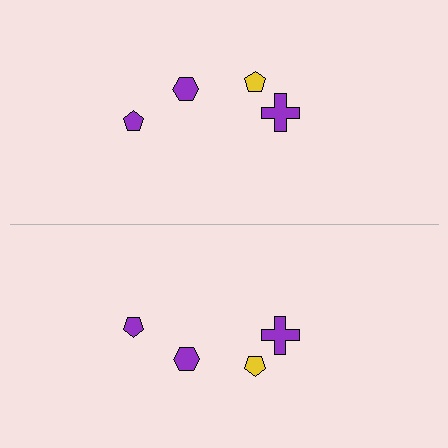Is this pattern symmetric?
Yes, this pattern has bilateral (reflection) symmetry.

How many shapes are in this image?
There are 8 shapes in this image.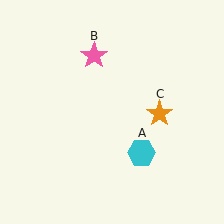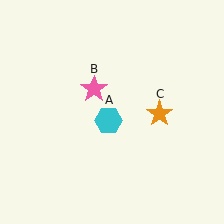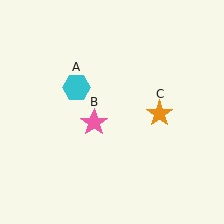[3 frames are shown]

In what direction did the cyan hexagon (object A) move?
The cyan hexagon (object A) moved up and to the left.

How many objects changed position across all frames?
2 objects changed position: cyan hexagon (object A), pink star (object B).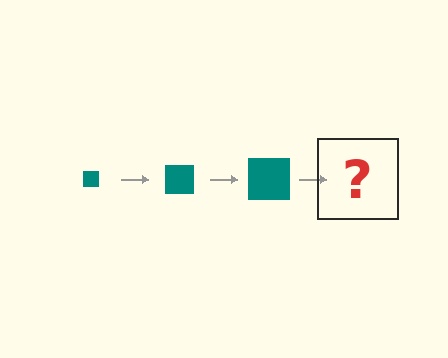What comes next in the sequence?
The next element should be a teal square, larger than the previous one.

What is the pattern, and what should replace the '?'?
The pattern is that the square gets progressively larger each step. The '?' should be a teal square, larger than the previous one.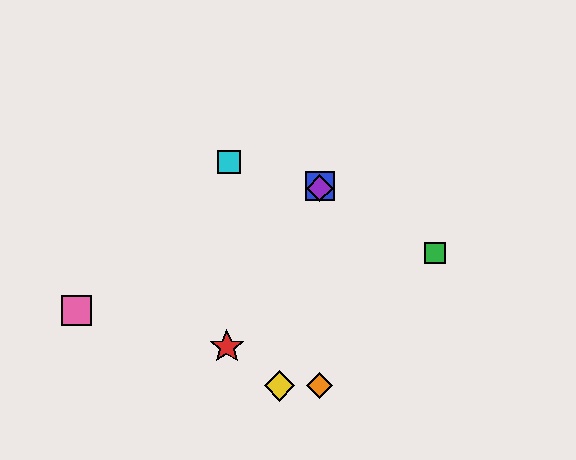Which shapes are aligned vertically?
The blue square, the purple diamond, the orange diamond are aligned vertically.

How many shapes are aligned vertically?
3 shapes (the blue square, the purple diamond, the orange diamond) are aligned vertically.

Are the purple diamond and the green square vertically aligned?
No, the purple diamond is at x≈320 and the green square is at x≈435.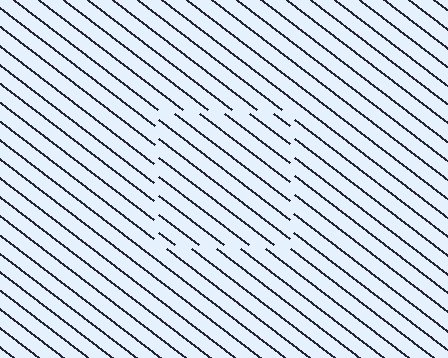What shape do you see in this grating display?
An illusory square. The interior of the shape contains the same grating, shifted by half a period — the contour is defined by the phase discontinuity where line-ends from the inner and outer gratings abut.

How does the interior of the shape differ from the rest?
The interior of the shape contains the same grating, shifted by half a period — the contour is defined by the phase discontinuity where line-ends from the inner and outer gratings abut.